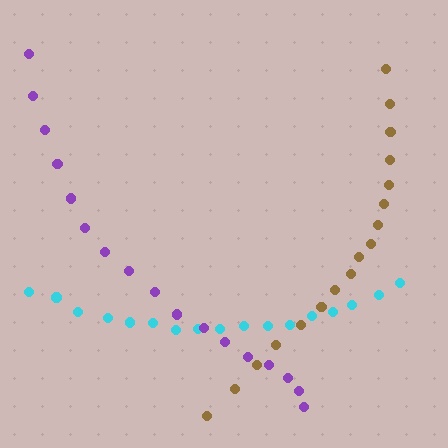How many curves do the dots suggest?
There are 3 distinct paths.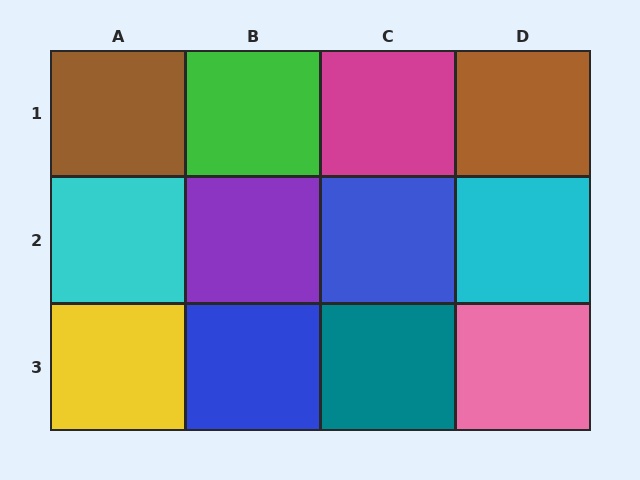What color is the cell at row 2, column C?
Blue.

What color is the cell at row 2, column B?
Purple.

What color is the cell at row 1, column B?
Green.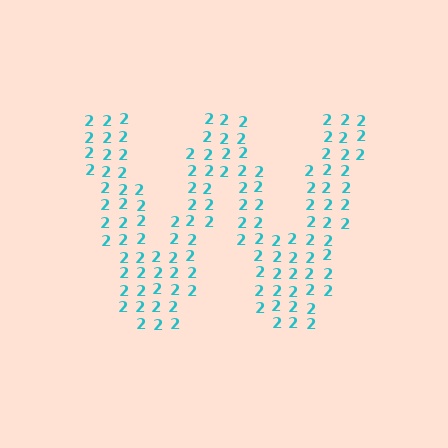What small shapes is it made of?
It is made of small digit 2's.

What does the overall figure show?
The overall figure shows the letter W.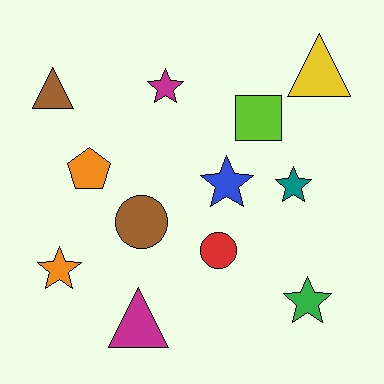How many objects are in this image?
There are 12 objects.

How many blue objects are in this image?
There is 1 blue object.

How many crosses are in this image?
There are no crosses.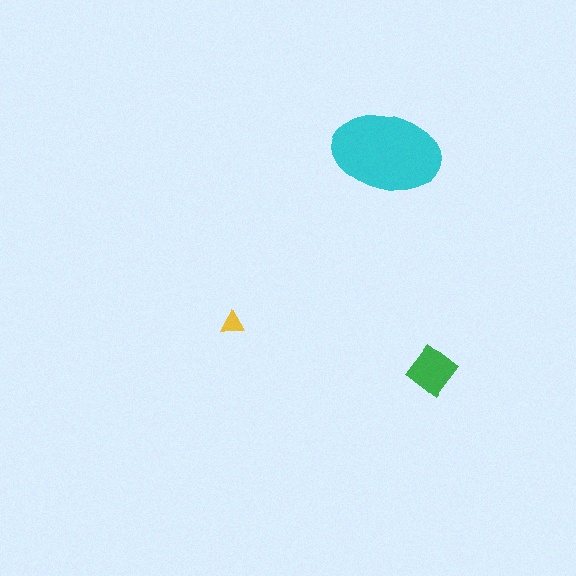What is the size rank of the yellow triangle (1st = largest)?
3rd.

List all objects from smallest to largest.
The yellow triangle, the green diamond, the cyan ellipse.